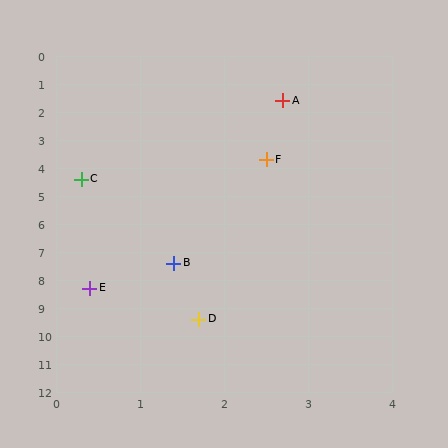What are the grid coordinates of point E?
Point E is at approximately (0.4, 8.3).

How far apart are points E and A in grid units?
Points E and A are about 7.1 grid units apart.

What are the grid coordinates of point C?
Point C is at approximately (0.3, 4.4).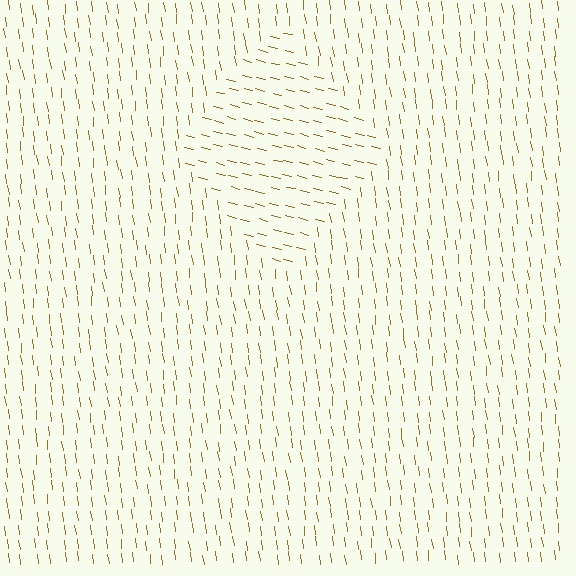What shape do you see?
I see a diamond.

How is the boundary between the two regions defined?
The boundary is defined purely by a change in line orientation (approximately 69 degrees difference). All lines are the same color and thickness.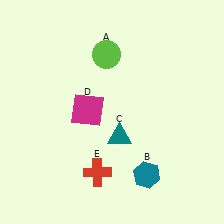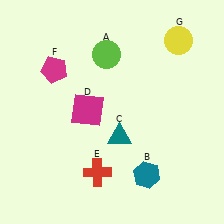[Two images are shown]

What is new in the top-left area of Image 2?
A magenta pentagon (F) was added in the top-left area of Image 2.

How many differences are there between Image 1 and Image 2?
There are 2 differences between the two images.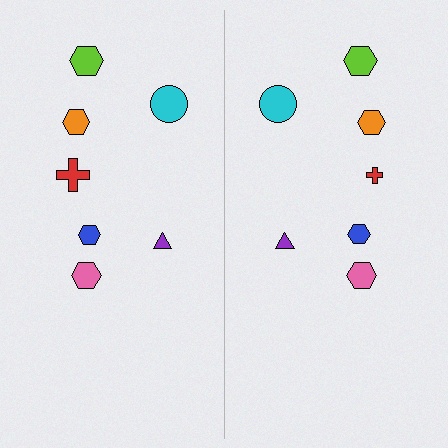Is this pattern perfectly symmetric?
No, the pattern is not perfectly symmetric. The red cross on the right side has a different size than its mirror counterpart.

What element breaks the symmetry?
The red cross on the right side has a different size than its mirror counterpart.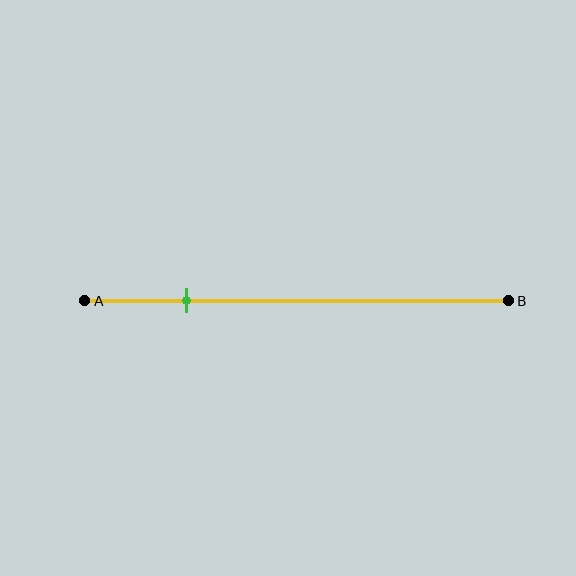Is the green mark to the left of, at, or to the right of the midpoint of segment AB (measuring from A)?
The green mark is to the left of the midpoint of segment AB.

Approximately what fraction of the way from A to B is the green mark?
The green mark is approximately 25% of the way from A to B.